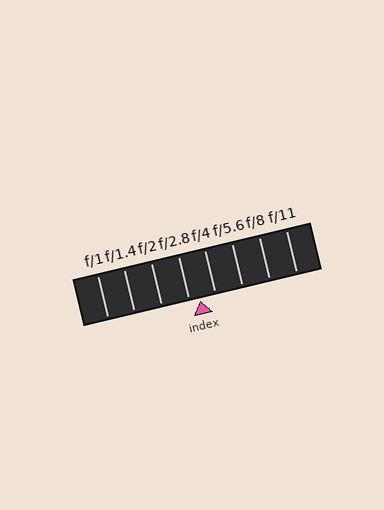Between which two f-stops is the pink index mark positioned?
The index mark is between f/2.8 and f/4.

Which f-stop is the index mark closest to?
The index mark is closest to f/2.8.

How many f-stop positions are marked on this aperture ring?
There are 8 f-stop positions marked.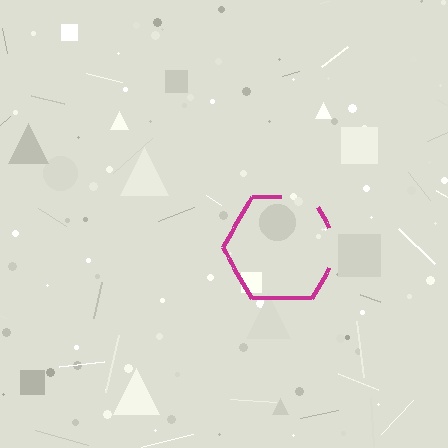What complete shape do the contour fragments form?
The contour fragments form a hexagon.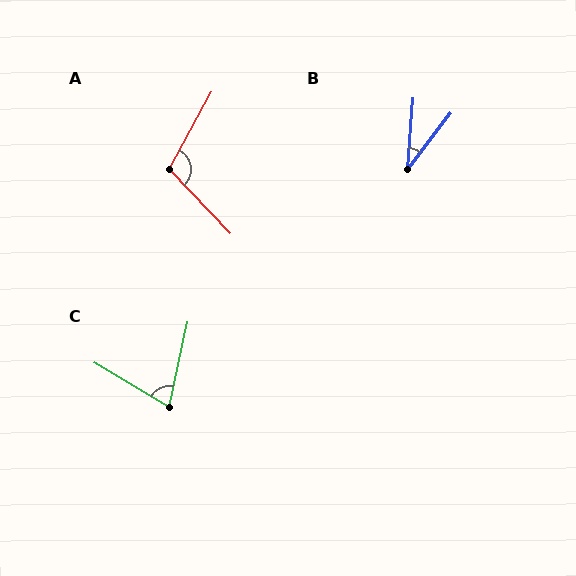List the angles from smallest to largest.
B (33°), C (72°), A (108°).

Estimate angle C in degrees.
Approximately 72 degrees.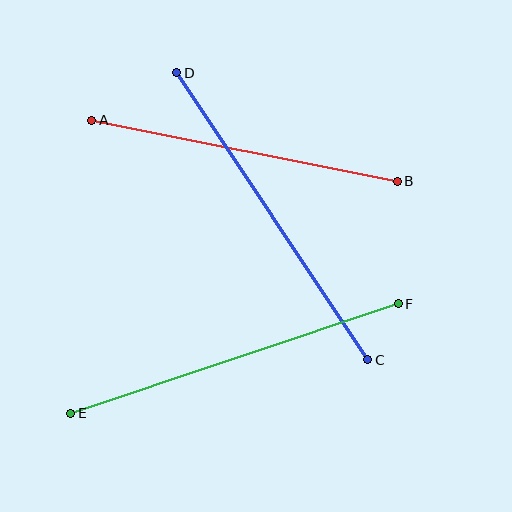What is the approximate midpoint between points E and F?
The midpoint is at approximately (234, 358) pixels.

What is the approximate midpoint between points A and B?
The midpoint is at approximately (245, 151) pixels.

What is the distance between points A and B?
The distance is approximately 311 pixels.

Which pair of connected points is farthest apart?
Points E and F are farthest apart.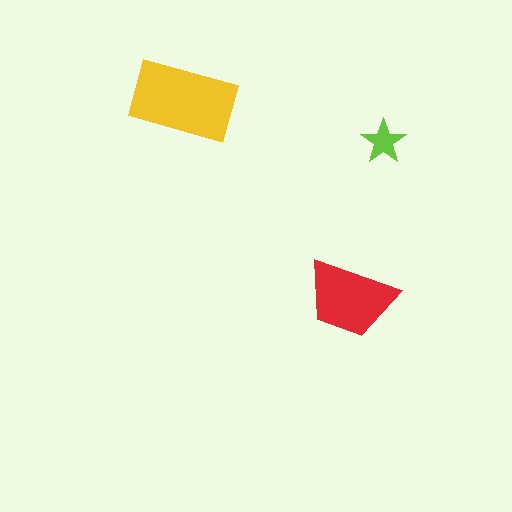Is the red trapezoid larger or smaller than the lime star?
Larger.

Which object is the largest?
The yellow rectangle.